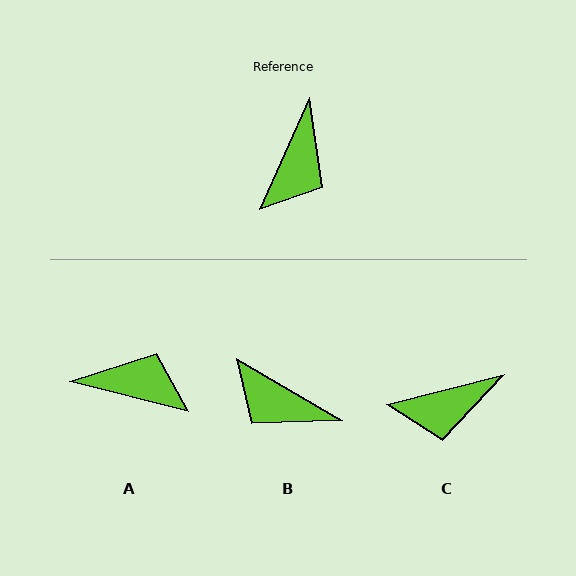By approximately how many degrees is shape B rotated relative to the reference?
Approximately 96 degrees clockwise.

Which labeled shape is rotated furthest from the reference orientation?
A, about 99 degrees away.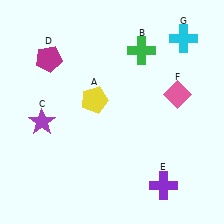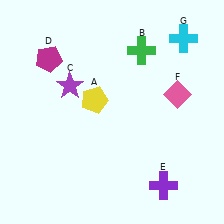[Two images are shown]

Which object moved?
The purple star (C) moved up.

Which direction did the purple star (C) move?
The purple star (C) moved up.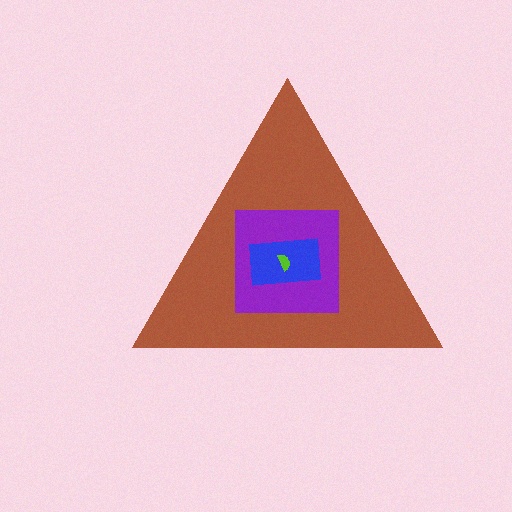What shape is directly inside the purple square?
The blue rectangle.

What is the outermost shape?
The brown triangle.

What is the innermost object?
The lime semicircle.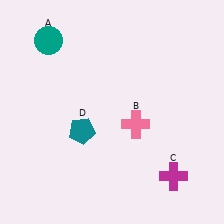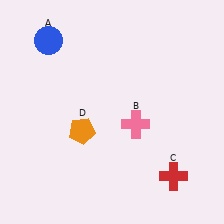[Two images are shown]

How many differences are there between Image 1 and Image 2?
There are 3 differences between the two images.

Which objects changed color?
A changed from teal to blue. C changed from magenta to red. D changed from teal to orange.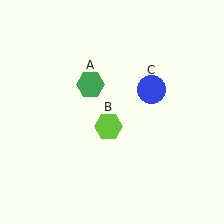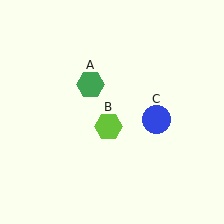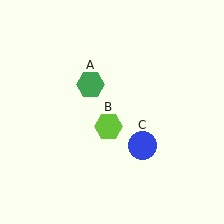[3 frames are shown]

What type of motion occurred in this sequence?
The blue circle (object C) rotated clockwise around the center of the scene.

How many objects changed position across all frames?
1 object changed position: blue circle (object C).